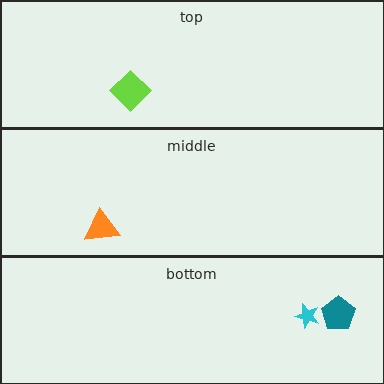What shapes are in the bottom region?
The cyan star, the teal pentagon.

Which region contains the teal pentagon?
The bottom region.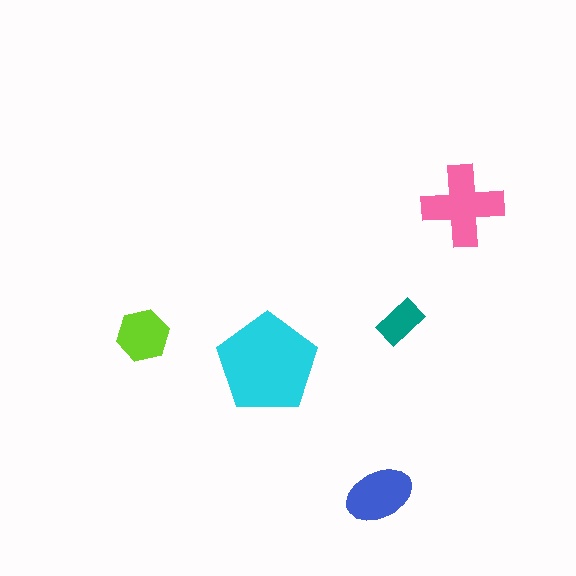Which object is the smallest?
The teal rectangle.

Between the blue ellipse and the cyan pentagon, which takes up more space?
The cyan pentagon.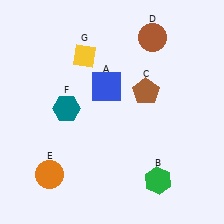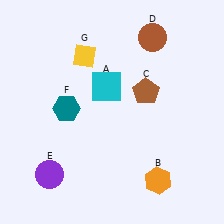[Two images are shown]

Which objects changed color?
A changed from blue to cyan. B changed from green to orange. E changed from orange to purple.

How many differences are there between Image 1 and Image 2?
There are 3 differences between the two images.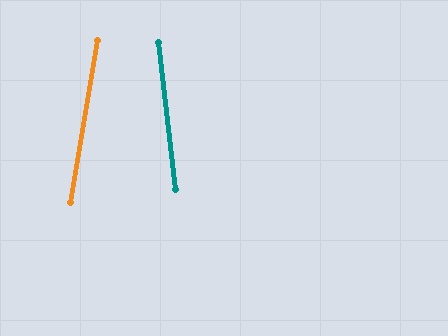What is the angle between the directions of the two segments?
Approximately 16 degrees.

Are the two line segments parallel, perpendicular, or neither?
Neither parallel nor perpendicular — they differ by about 16°.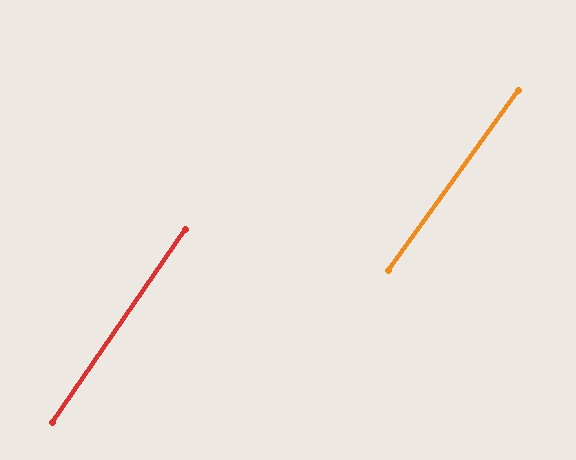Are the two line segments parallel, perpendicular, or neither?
Parallel — their directions differ by only 1.3°.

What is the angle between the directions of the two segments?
Approximately 1 degree.